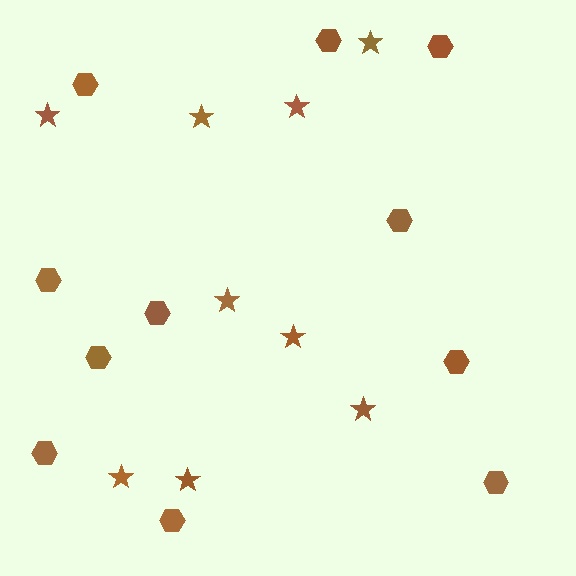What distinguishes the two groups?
There are 2 groups: one group of hexagons (11) and one group of stars (9).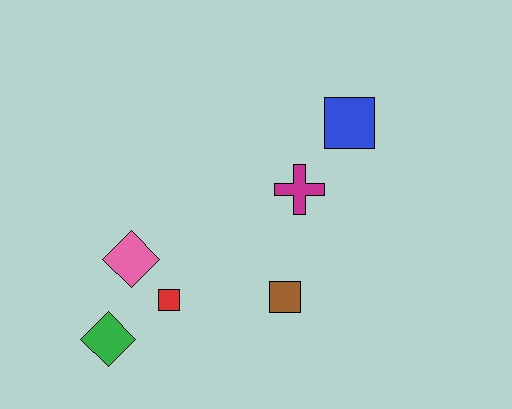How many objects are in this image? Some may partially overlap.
There are 6 objects.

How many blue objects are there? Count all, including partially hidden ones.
There is 1 blue object.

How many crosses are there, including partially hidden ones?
There is 1 cross.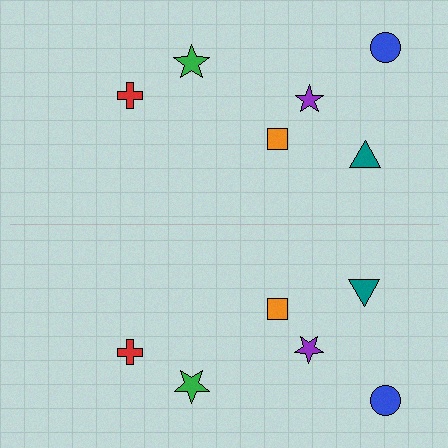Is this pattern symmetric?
Yes, this pattern has bilateral (reflection) symmetry.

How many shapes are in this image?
There are 12 shapes in this image.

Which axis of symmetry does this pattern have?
The pattern has a horizontal axis of symmetry running through the center of the image.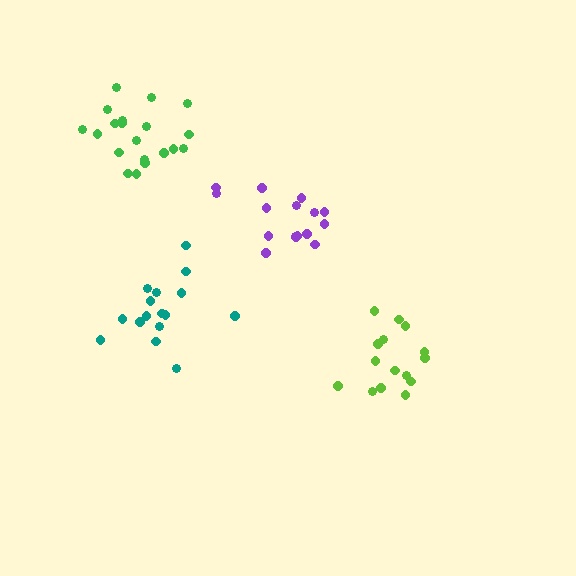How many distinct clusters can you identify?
There are 4 distinct clusters.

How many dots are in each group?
Group 1: 17 dots, Group 2: 20 dots, Group 3: 16 dots, Group 4: 15 dots (68 total).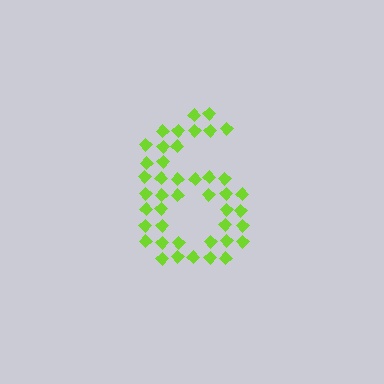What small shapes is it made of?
It is made of small diamonds.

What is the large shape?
The large shape is the digit 6.